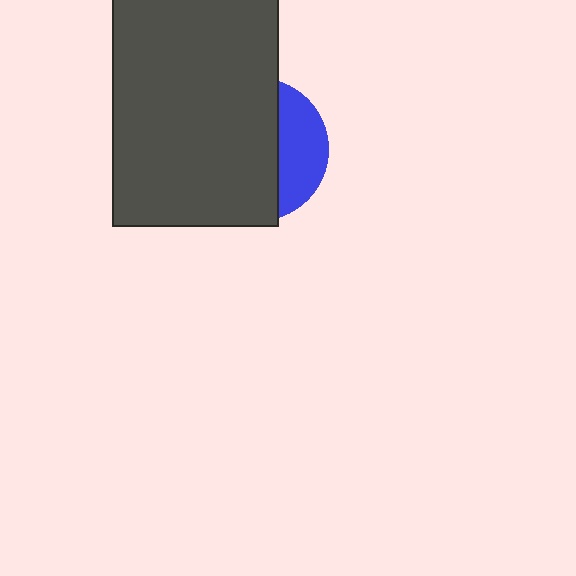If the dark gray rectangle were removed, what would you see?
You would see the complete blue circle.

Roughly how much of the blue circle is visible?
A small part of it is visible (roughly 31%).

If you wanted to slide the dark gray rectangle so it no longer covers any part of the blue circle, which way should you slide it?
Slide it left — that is the most direct way to separate the two shapes.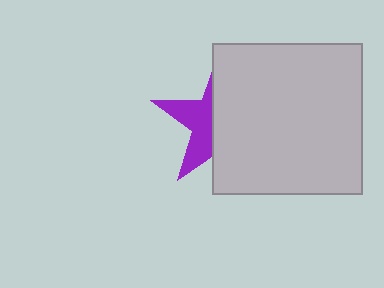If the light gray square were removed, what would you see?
You would see the complete purple star.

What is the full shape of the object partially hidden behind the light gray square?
The partially hidden object is a purple star.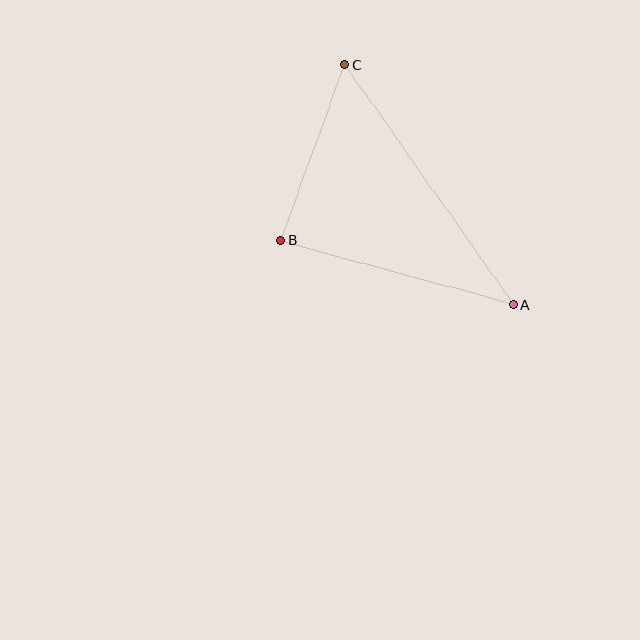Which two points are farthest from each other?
Points A and C are farthest from each other.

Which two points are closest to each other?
Points B and C are closest to each other.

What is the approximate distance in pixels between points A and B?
The distance between A and B is approximately 241 pixels.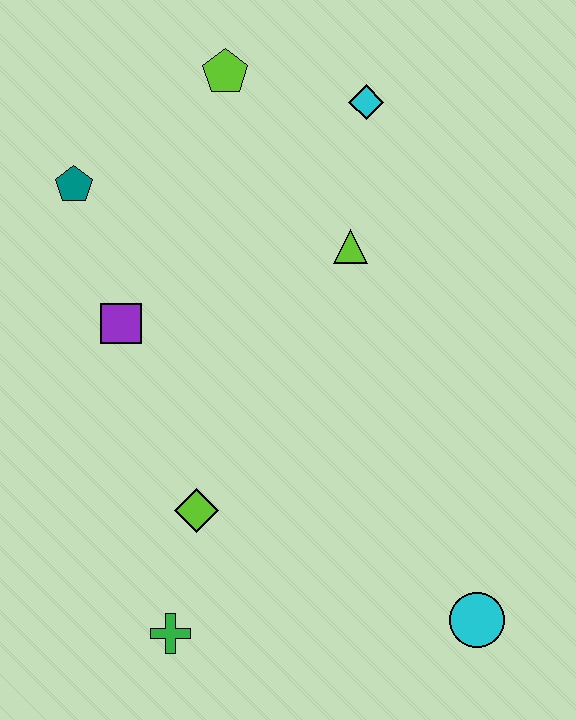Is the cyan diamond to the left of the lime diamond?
No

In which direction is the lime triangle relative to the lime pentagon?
The lime triangle is below the lime pentagon.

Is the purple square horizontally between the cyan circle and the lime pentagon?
No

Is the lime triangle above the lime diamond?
Yes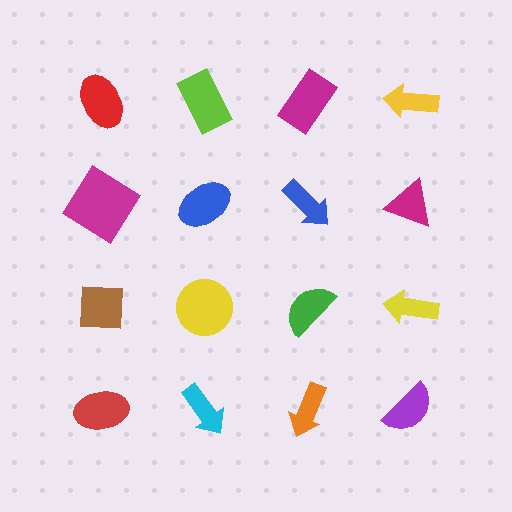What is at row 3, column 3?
A green semicircle.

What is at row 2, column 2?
A blue ellipse.